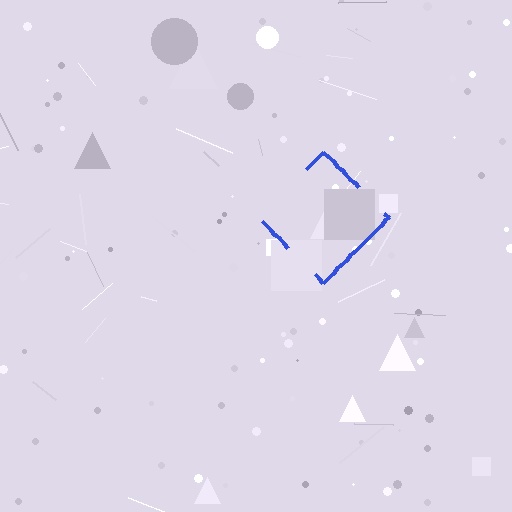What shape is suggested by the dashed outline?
The dashed outline suggests a diamond.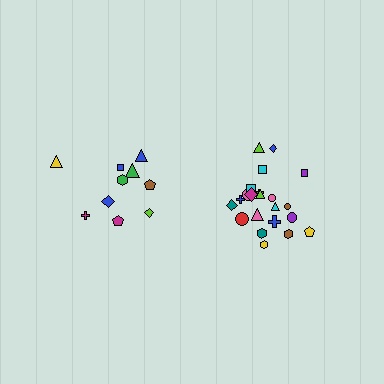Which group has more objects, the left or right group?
The right group.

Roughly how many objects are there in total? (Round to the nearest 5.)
Roughly 30 objects in total.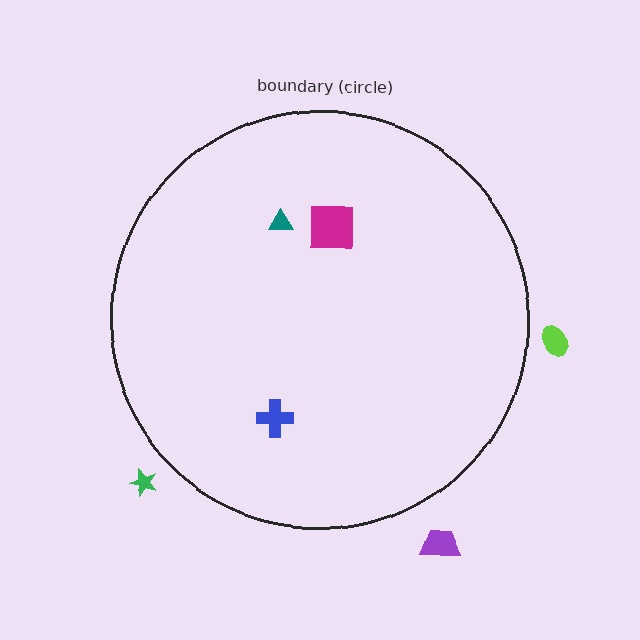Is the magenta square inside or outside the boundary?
Inside.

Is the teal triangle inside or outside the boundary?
Inside.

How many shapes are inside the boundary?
3 inside, 3 outside.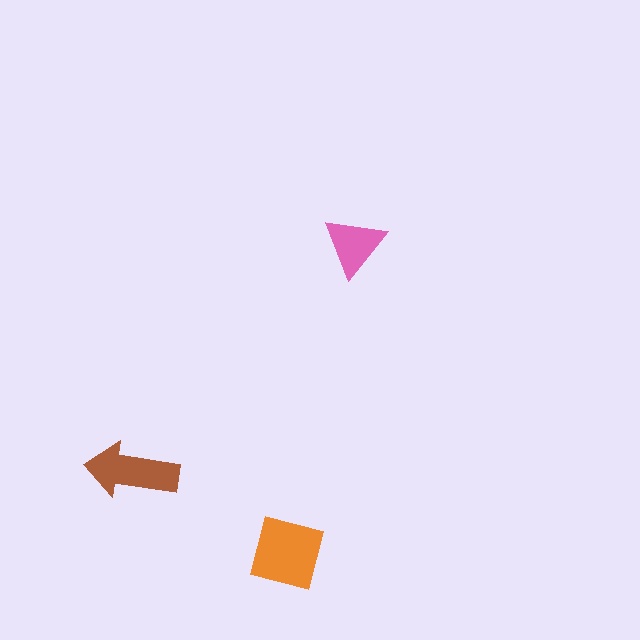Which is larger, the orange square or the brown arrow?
The orange square.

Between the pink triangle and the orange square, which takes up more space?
The orange square.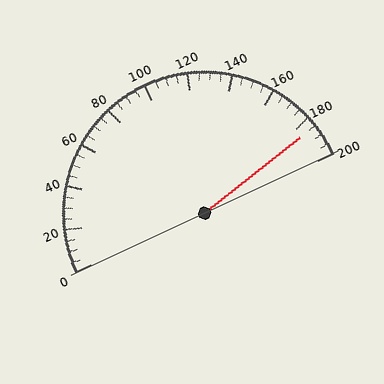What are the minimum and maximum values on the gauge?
The gauge ranges from 0 to 200.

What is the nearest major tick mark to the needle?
The nearest major tick mark is 180.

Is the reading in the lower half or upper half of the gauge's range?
The reading is in the upper half of the range (0 to 200).